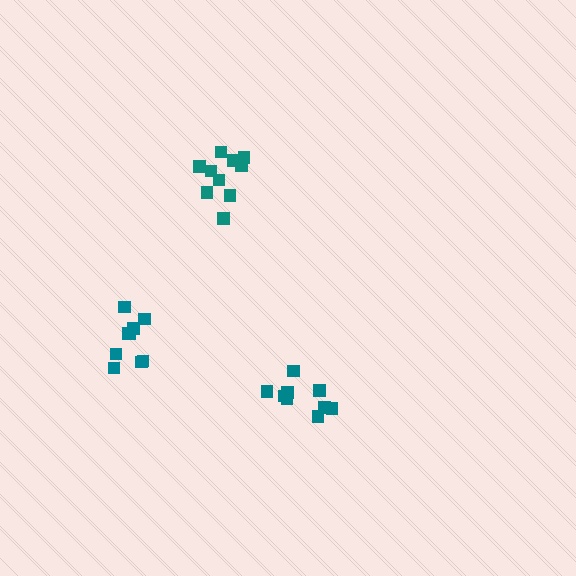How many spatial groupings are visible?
There are 3 spatial groupings.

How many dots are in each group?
Group 1: 9 dots, Group 2: 11 dots, Group 3: 9 dots (29 total).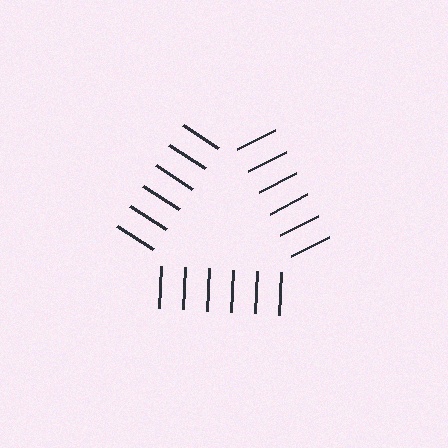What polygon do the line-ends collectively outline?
An illusory triangle — the line segments terminate on its edges but no continuous stroke is drawn.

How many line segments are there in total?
18 — 6 along each of the 3 edges.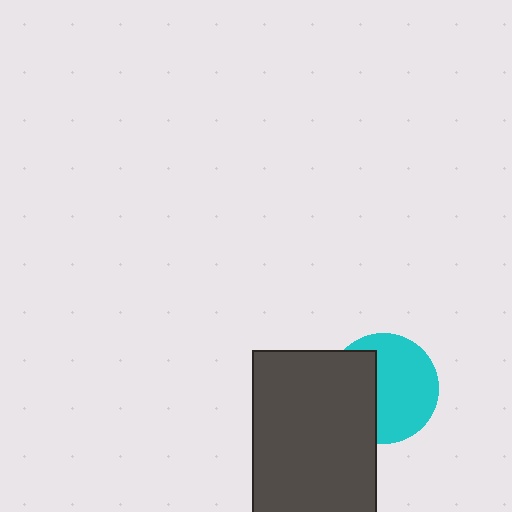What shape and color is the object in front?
The object in front is a dark gray rectangle.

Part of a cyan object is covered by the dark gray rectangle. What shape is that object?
It is a circle.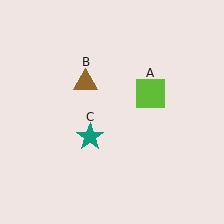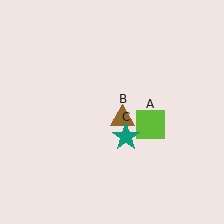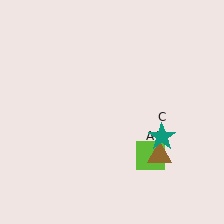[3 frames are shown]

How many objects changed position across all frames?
3 objects changed position: lime square (object A), brown triangle (object B), teal star (object C).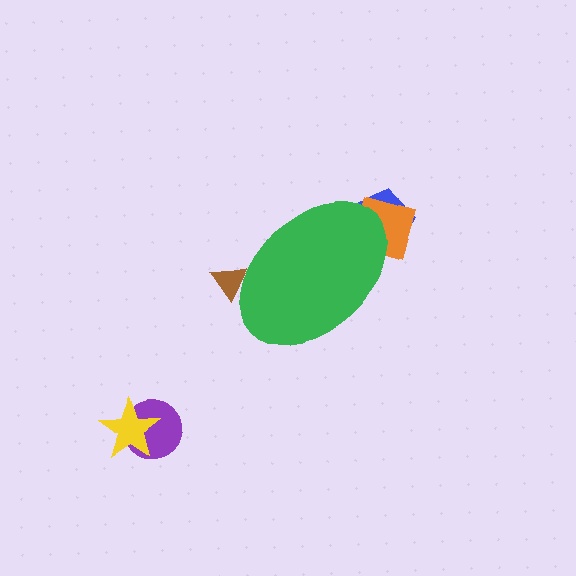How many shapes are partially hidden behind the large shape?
3 shapes are partially hidden.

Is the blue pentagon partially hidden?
Yes, the blue pentagon is partially hidden behind the green ellipse.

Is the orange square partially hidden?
Yes, the orange square is partially hidden behind the green ellipse.